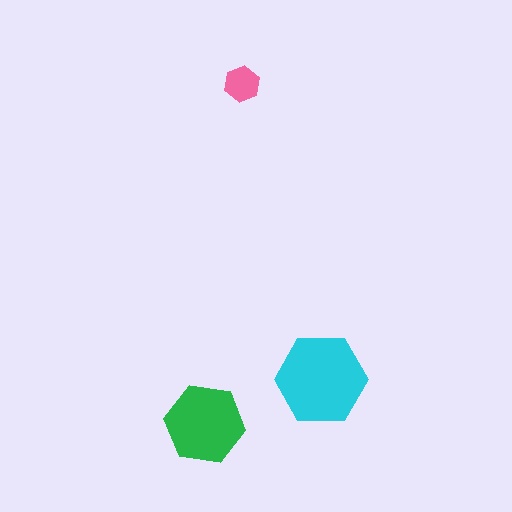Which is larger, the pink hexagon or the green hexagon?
The green one.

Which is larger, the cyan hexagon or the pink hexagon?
The cyan one.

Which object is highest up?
The pink hexagon is topmost.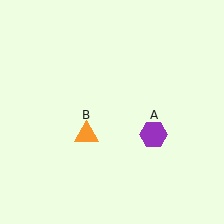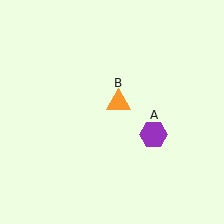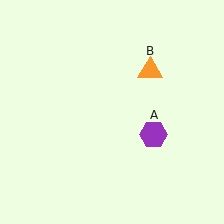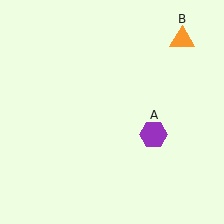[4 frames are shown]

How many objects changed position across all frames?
1 object changed position: orange triangle (object B).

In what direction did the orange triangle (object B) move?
The orange triangle (object B) moved up and to the right.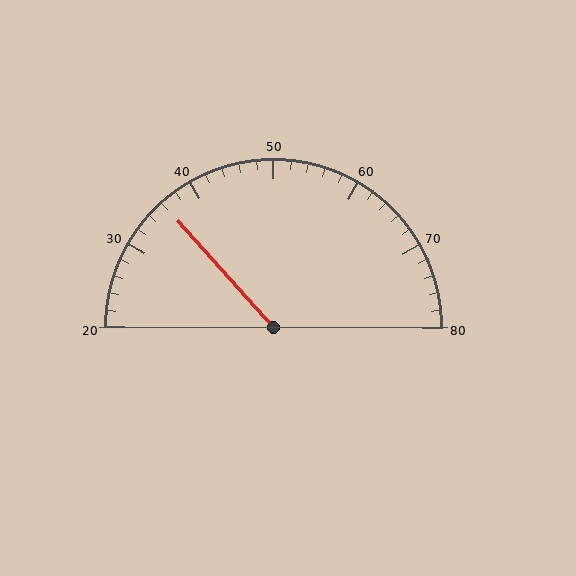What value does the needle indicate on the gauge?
The needle indicates approximately 36.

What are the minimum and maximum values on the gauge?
The gauge ranges from 20 to 80.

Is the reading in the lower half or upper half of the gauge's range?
The reading is in the lower half of the range (20 to 80).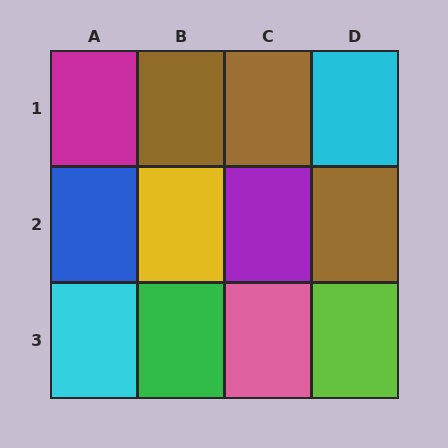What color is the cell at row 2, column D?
Brown.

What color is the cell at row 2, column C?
Purple.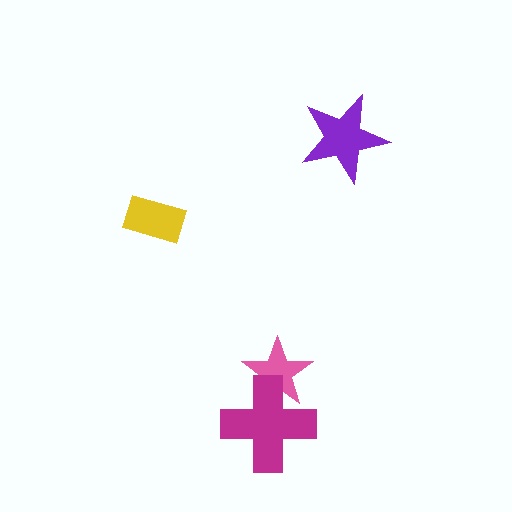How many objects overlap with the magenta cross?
1 object overlaps with the magenta cross.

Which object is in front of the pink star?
The magenta cross is in front of the pink star.